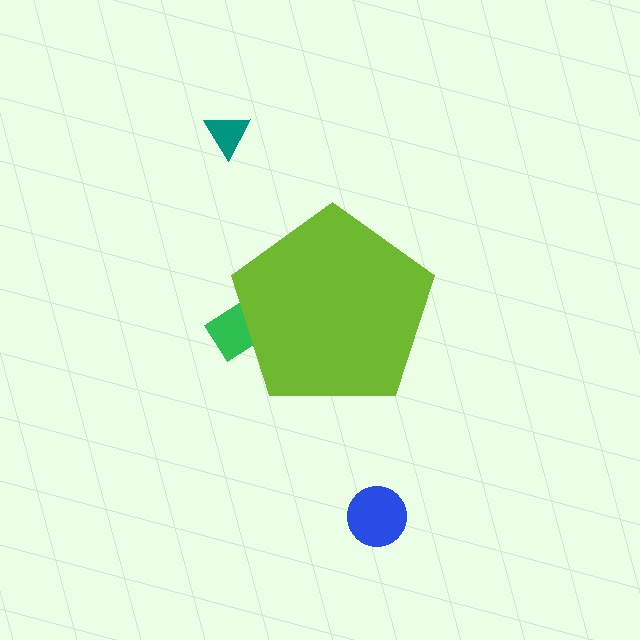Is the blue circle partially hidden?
No, the blue circle is fully visible.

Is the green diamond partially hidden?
Yes, the green diamond is partially hidden behind the lime pentagon.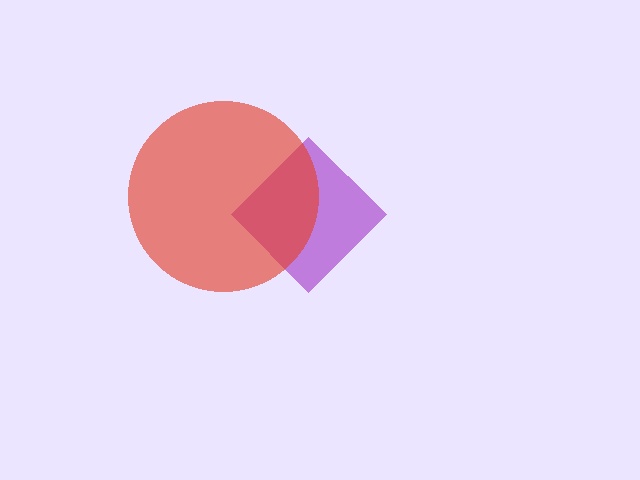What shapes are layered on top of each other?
The layered shapes are: a purple diamond, a red circle.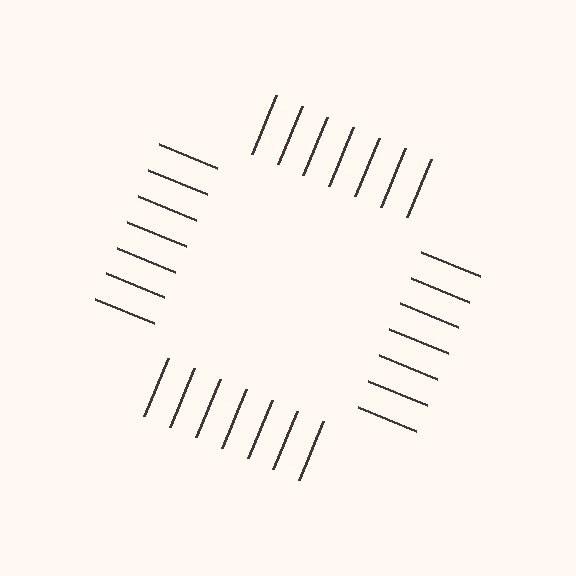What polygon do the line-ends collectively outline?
An illusory square — the line segments terminate on its edges but no continuous stroke is drawn.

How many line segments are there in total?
28 — 7 along each of the 4 edges.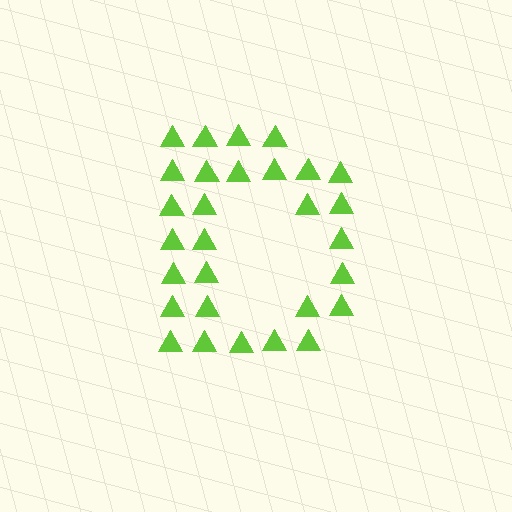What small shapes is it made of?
It is made of small triangles.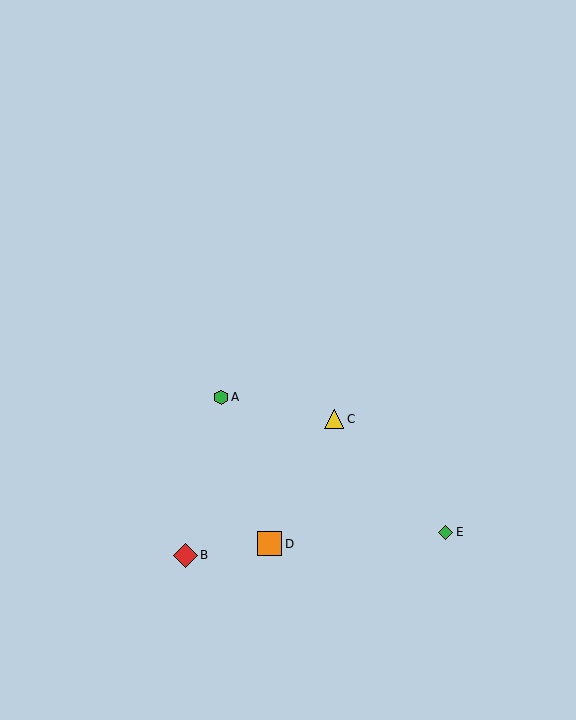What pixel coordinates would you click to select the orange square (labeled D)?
Click at (270, 544) to select the orange square D.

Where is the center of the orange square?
The center of the orange square is at (270, 544).